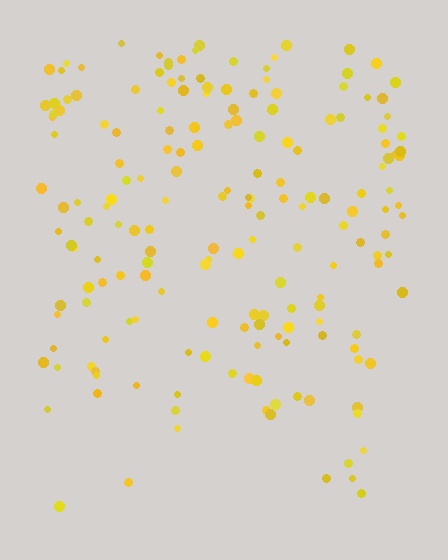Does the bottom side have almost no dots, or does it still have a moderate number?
Still a moderate number, just noticeably fewer than the top.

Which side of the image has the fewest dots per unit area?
The bottom.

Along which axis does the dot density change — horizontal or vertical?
Vertical.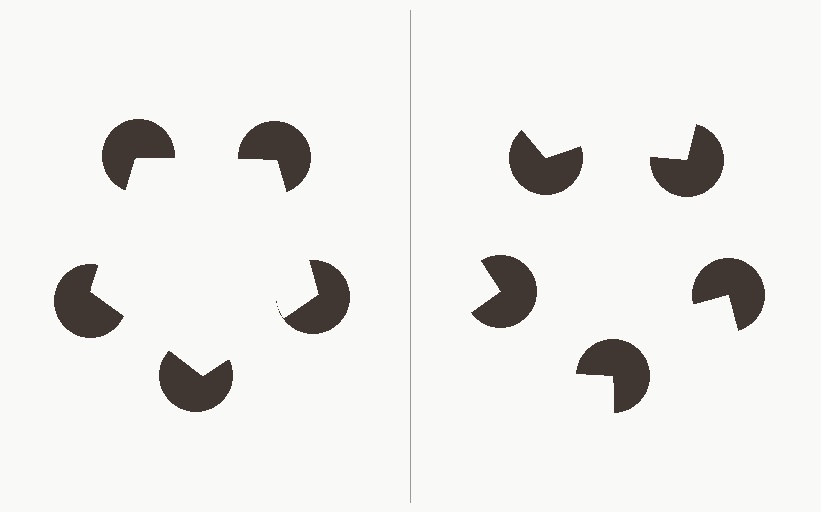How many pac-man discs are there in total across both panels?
10 — 5 on each side.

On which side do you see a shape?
An illusory pentagon appears on the left side. On the right side the wedge cuts are rotated, so no coherent shape forms.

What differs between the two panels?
The pac-man discs are positioned identically on both sides; only the wedge orientations differ. On the left they align to a pentagon; on the right they are misaligned.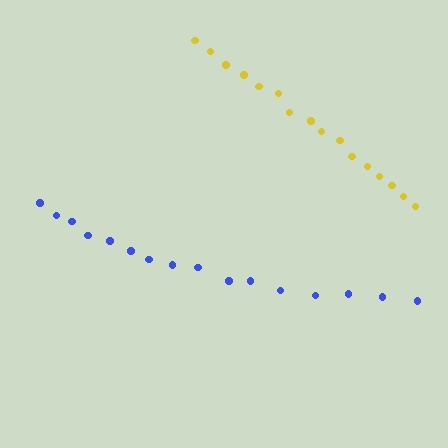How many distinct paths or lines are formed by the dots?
There are 2 distinct paths.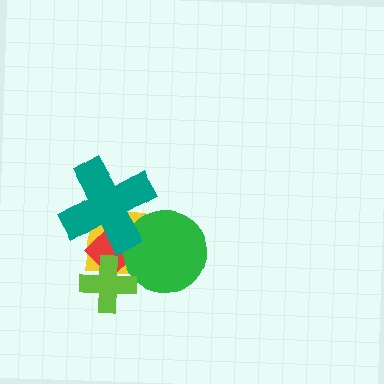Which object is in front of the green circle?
The teal cross is in front of the green circle.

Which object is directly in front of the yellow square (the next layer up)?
The red diamond is directly in front of the yellow square.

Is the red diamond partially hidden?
Yes, it is partially covered by another shape.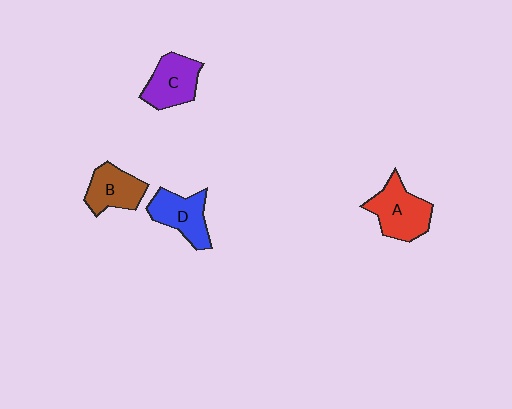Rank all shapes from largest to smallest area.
From largest to smallest: A (red), C (purple), D (blue), B (brown).